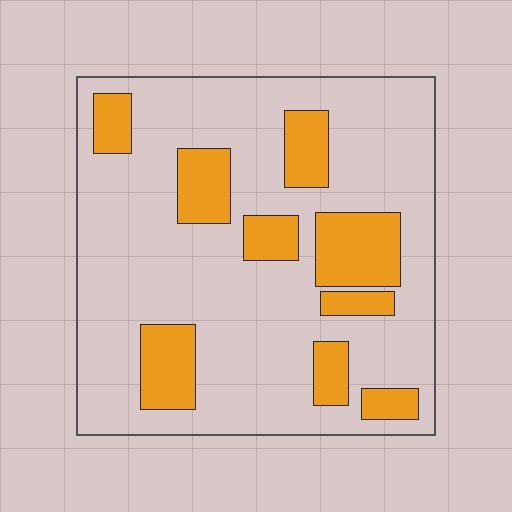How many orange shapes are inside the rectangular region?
9.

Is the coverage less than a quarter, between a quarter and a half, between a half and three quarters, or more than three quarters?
Less than a quarter.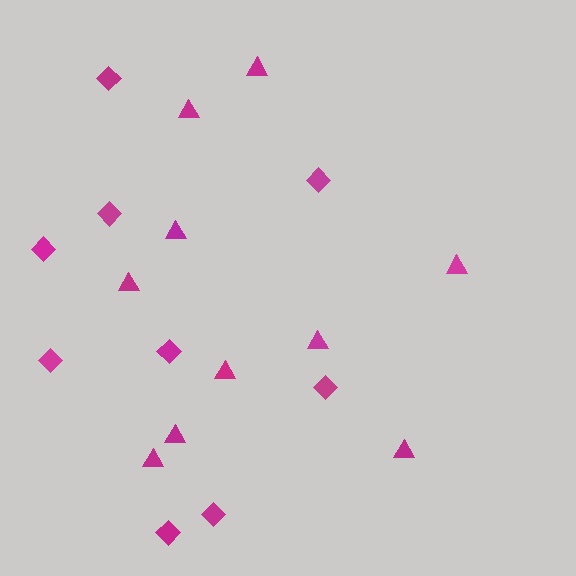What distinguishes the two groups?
There are 2 groups: one group of triangles (10) and one group of diamonds (9).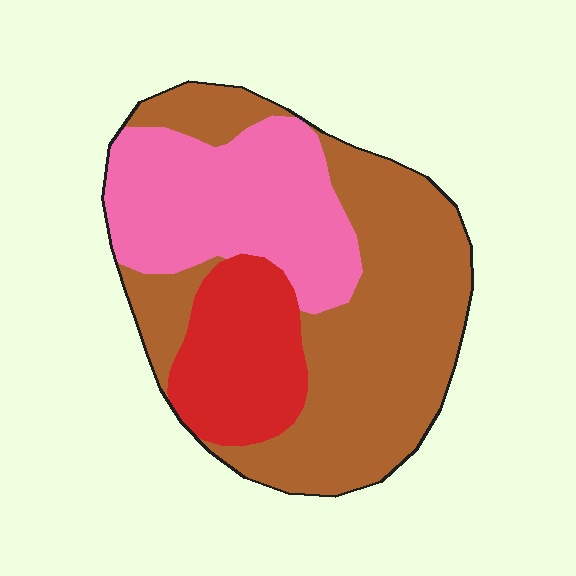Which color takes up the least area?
Red, at roughly 20%.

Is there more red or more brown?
Brown.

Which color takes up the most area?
Brown, at roughly 50%.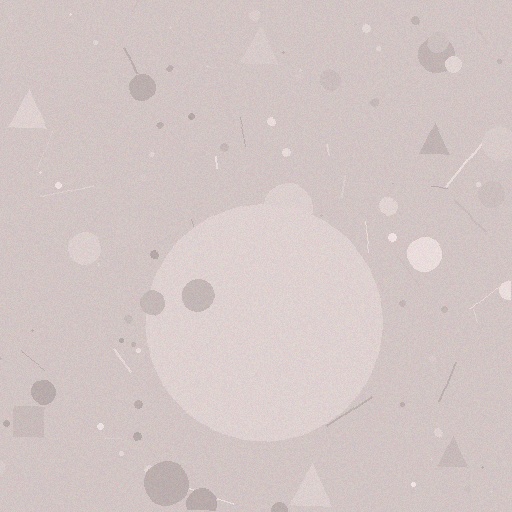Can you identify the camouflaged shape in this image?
The camouflaged shape is a circle.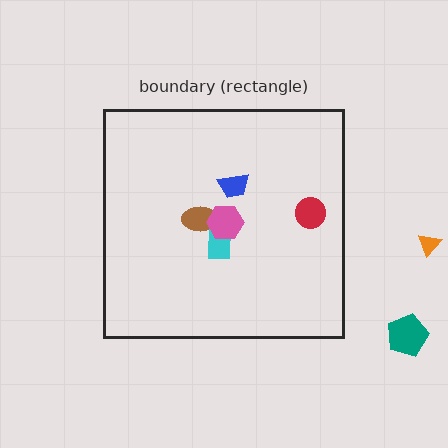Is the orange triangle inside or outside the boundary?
Outside.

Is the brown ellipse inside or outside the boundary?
Inside.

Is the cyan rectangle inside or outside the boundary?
Inside.